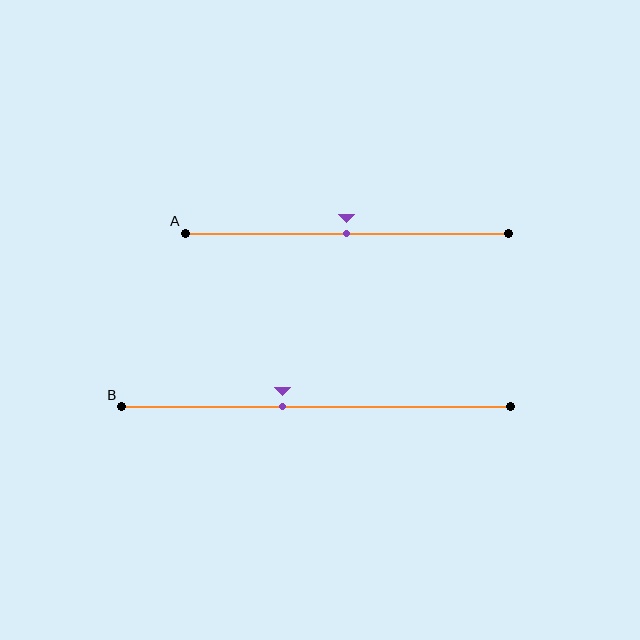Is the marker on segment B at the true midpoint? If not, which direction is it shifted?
No, the marker on segment B is shifted to the left by about 9% of the segment length.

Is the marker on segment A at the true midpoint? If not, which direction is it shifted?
Yes, the marker on segment A is at the true midpoint.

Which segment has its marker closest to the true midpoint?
Segment A has its marker closest to the true midpoint.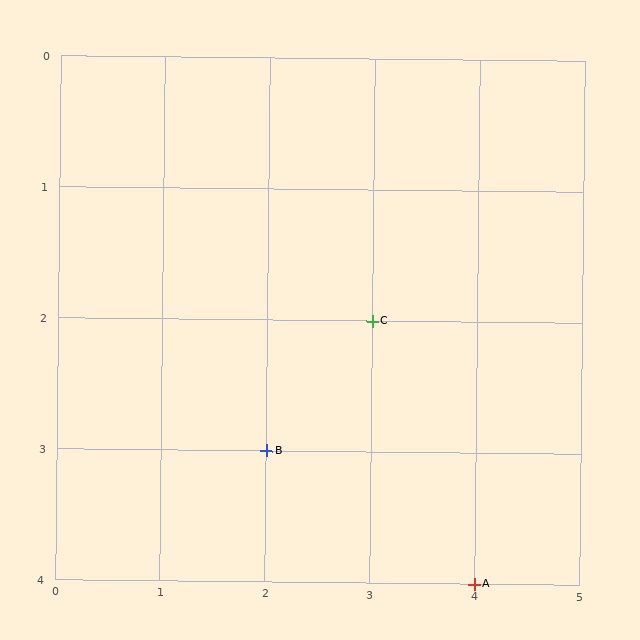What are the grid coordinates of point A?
Point A is at grid coordinates (4, 4).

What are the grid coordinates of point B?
Point B is at grid coordinates (2, 3).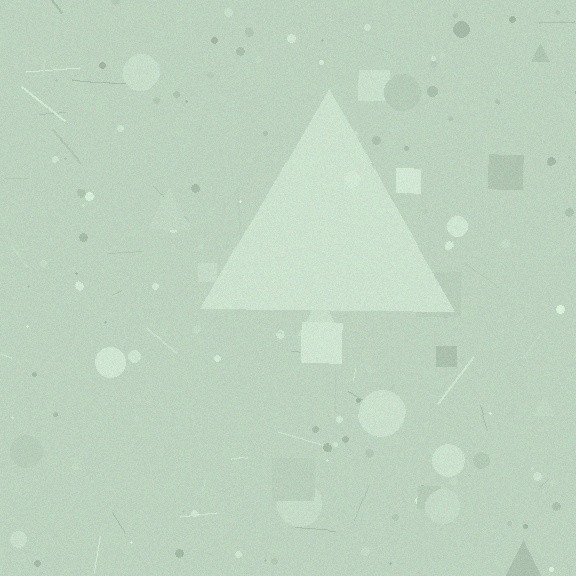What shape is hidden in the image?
A triangle is hidden in the image.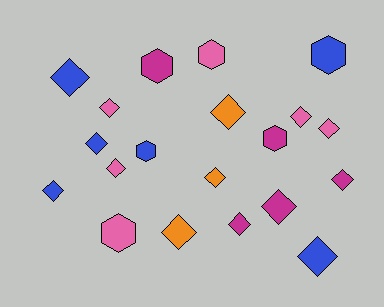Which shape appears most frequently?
Diamond, with 14 objects.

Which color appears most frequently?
Pink, with 6 objects.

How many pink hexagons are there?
There are 2 pink hexagons.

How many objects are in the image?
There are 20 objects.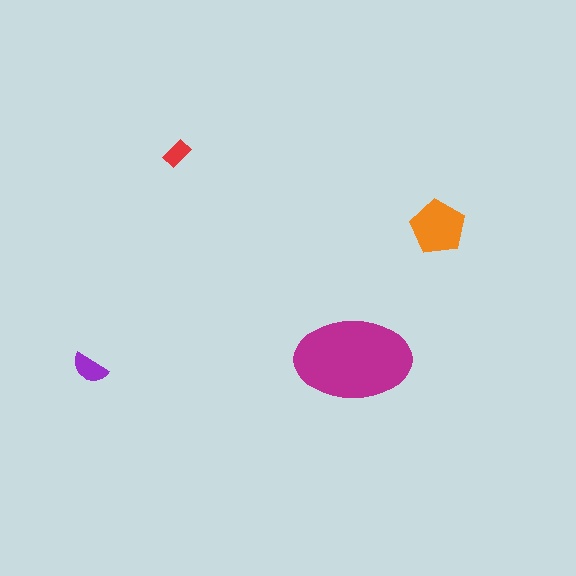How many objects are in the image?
There are 4 objects in the image.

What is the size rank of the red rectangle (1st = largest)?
4th.